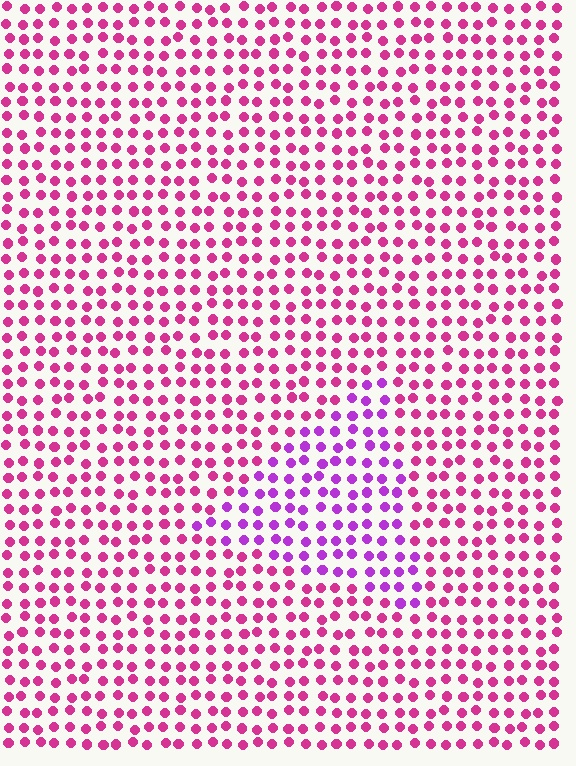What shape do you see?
I see a triangle.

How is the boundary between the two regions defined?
The boundary is defined purely by a slight shift in hue (about 35 degrees). Spacing, size, and orientation are identical on both sides.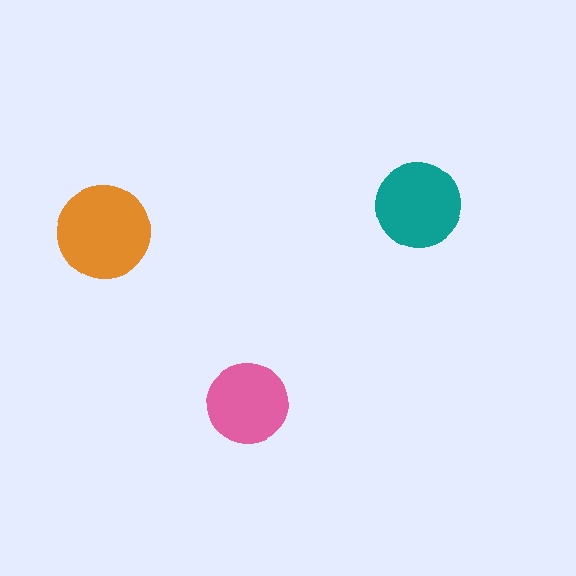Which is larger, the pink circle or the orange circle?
The orange one.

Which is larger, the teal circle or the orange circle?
The orange one.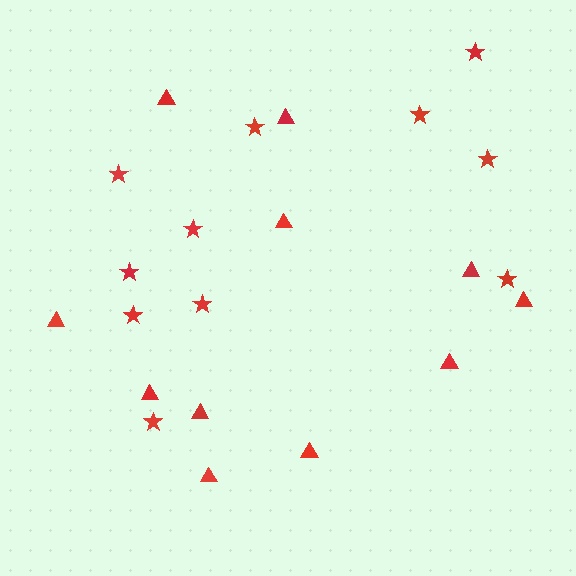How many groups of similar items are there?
There are 2 groups: one group of triangles (11) and one group of stars (11).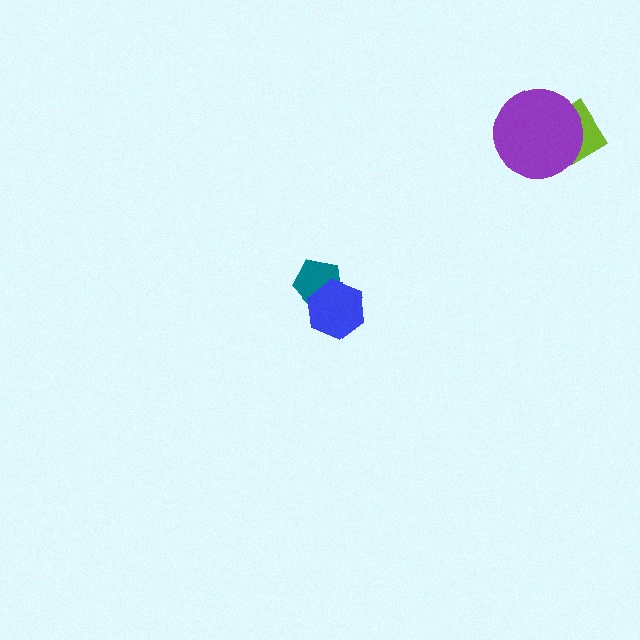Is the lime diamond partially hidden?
Yes, it is partially covered by another shape.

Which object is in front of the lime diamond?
The purple circle is in front of the lime diamond.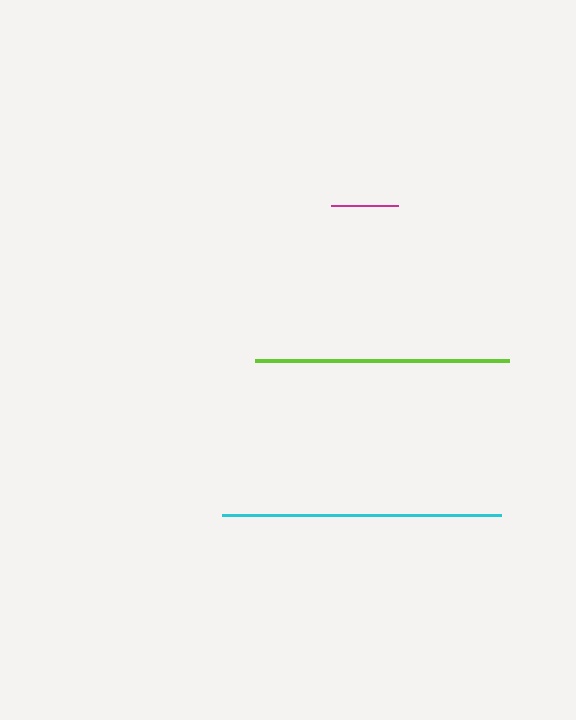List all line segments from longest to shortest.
From longest to shortest: cyan, lime, magenta.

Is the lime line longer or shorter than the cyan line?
The cyan line is longer than the lime line.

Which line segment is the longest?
The cyan line is the longest at approximately 279 pixels.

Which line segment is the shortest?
The magenta line is the shortest at approximately 67 pixels.